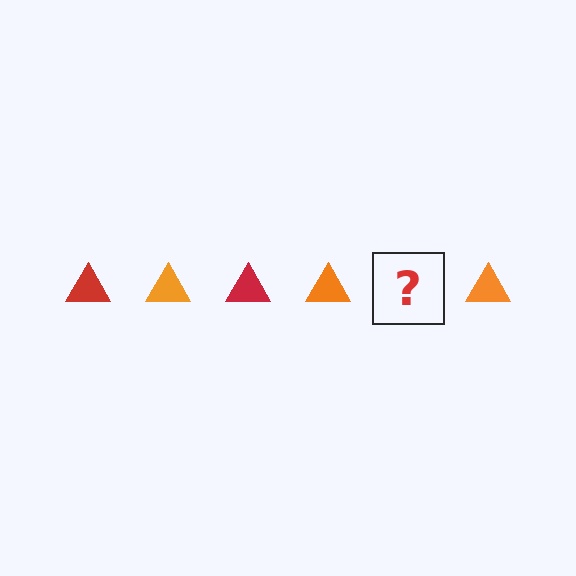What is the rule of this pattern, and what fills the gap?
The rule is that the pattern cycles through red, orange triangles. The gap should be filled with a red triangle.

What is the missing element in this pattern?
The missing element is a red triangle.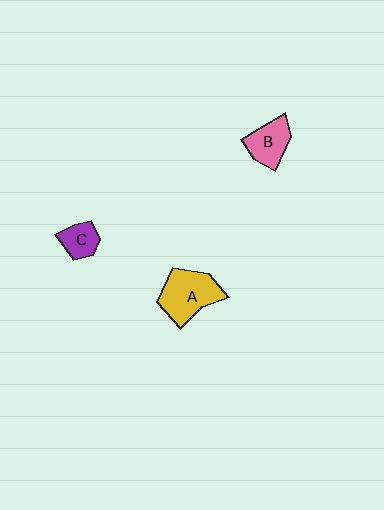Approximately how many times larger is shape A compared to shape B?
Approximately 1.5 times.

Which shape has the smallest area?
Shape C (purple).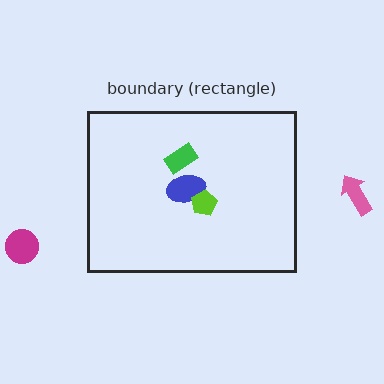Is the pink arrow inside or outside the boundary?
Outside.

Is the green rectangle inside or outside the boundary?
Inside.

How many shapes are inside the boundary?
3 inside, 2 outside.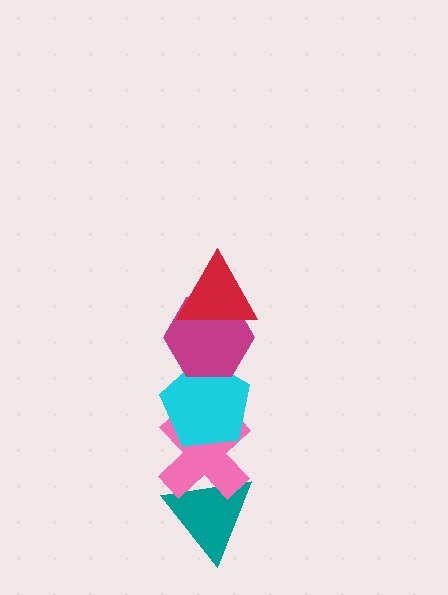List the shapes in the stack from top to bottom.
From top to bottom: the red triangle, the magenta hexagon, the cyan pentagon, the pink cross, the teal triangle.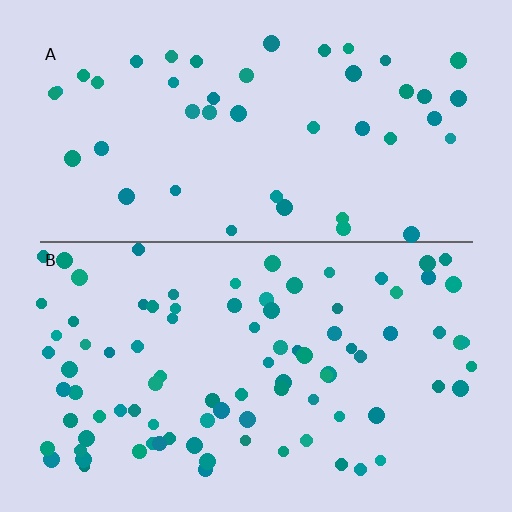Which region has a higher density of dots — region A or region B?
B (the bottom).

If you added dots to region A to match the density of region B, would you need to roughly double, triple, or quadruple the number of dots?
Approximately double.